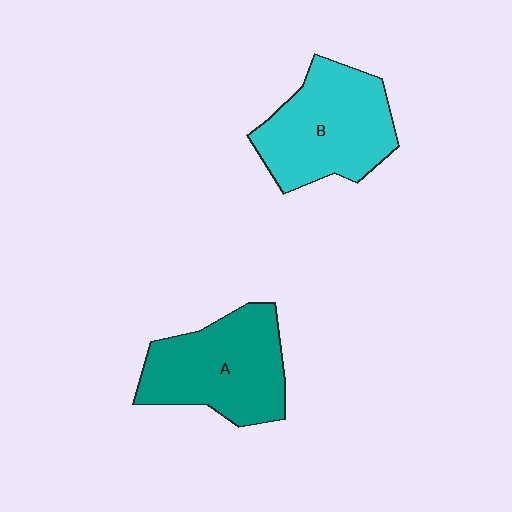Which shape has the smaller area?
Shape A (teal).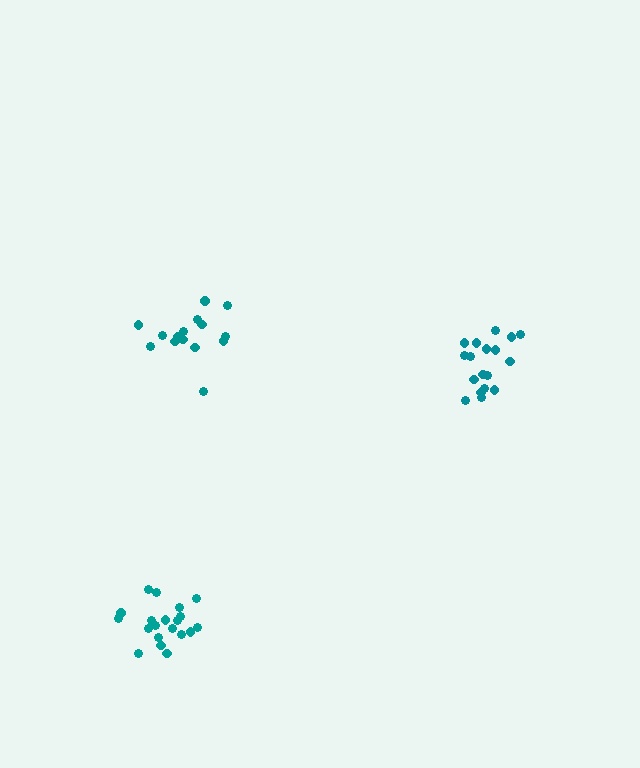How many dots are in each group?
Group 1: 20 dots, Group 2: 18 dots, Group 3: 15 dots (53 total).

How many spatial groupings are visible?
There are 3 spatial groupings.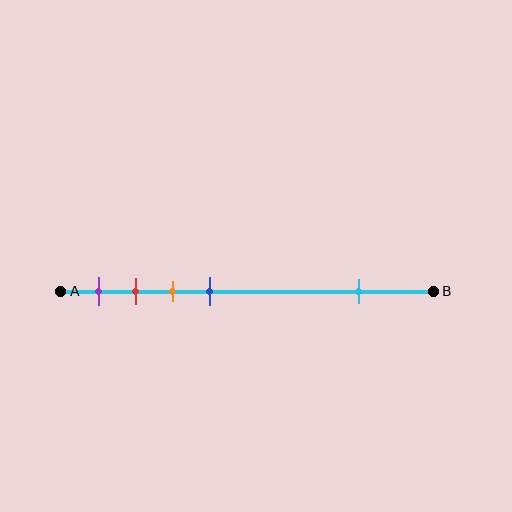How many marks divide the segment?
There are 5 marks dividing the segment.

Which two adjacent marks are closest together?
The red and orange marks are the closest adjacent pair.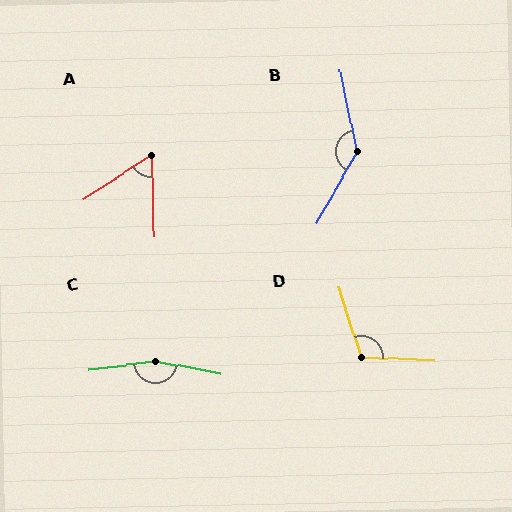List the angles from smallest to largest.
A (58°), D (110°), B (139°), C (162°).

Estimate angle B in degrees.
Approximately 139 degrees.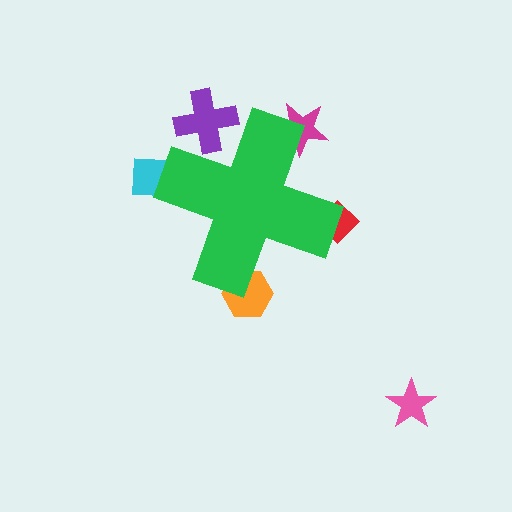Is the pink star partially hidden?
No, the pink star is fully visible.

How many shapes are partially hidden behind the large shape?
5 shapes are partially hidden.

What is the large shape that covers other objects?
A green cross.